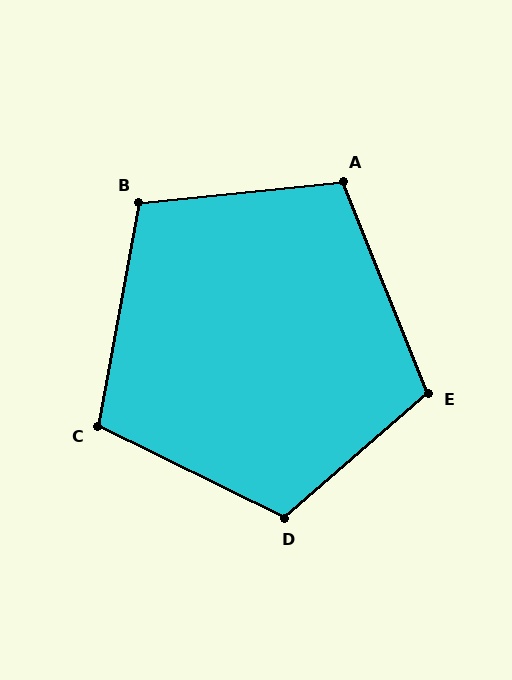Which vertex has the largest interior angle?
D, at approximately 113 degrees.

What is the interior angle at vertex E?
Approximately 109 degrees (obtuse).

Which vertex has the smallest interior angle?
C, at approximately 106 degrees.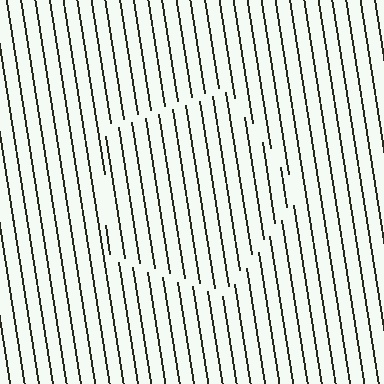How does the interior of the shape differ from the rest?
The interior of the shape contains the same grating, shifted by half a period — the contour is defined by the phase discontinuity where line-ends from the inner and outer gratings abut.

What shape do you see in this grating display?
An illusory pentagon. The interior of the shape contains the same grating, shifted by half a period — the contour is defined by the phase discontinuity where line-ends from the inner and outer gratings abut.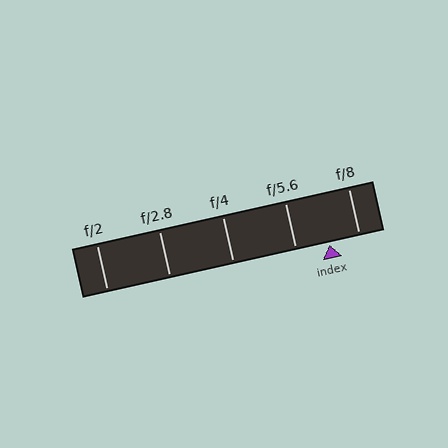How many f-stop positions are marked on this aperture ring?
There are 5 f-stop positions marked.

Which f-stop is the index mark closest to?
The index mark is closest to f/8.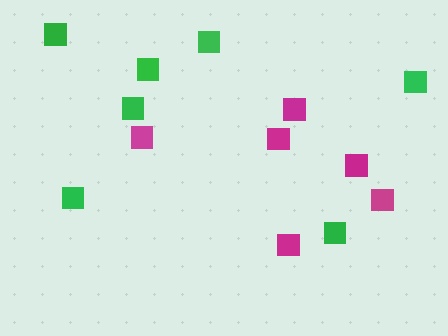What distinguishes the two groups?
There are 2 groups: one group of green squares (7) and one group of magenta squares (6).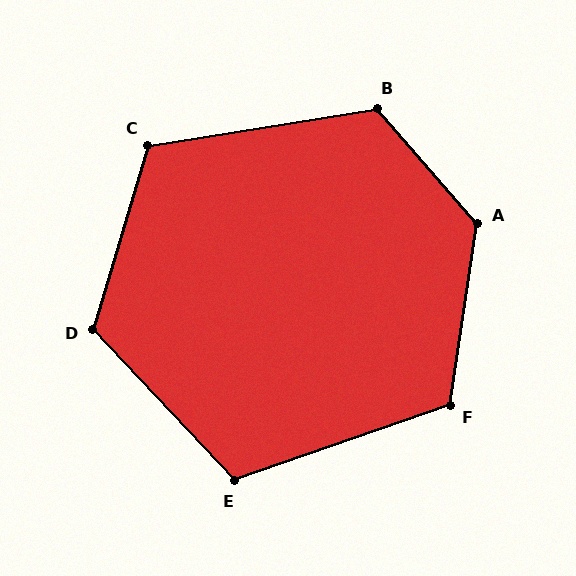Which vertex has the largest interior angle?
A, at approximately 130 degrees.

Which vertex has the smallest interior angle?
E, at approximately 114 degrees.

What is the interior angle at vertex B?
Approximately 122 degrees (obtuse).